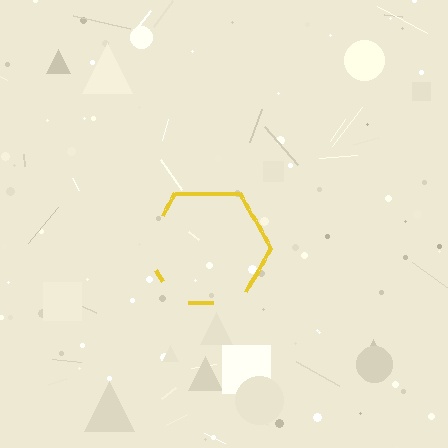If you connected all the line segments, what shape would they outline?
They would outline a hexagon.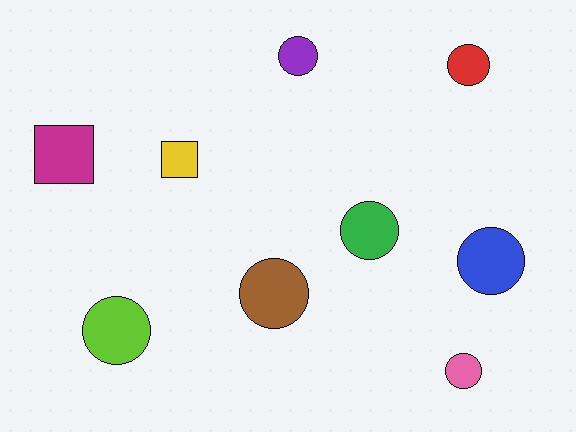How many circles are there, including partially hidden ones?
There are 7 circles.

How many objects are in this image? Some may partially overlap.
There are 9 objects.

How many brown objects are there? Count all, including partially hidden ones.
There is 1 brown object.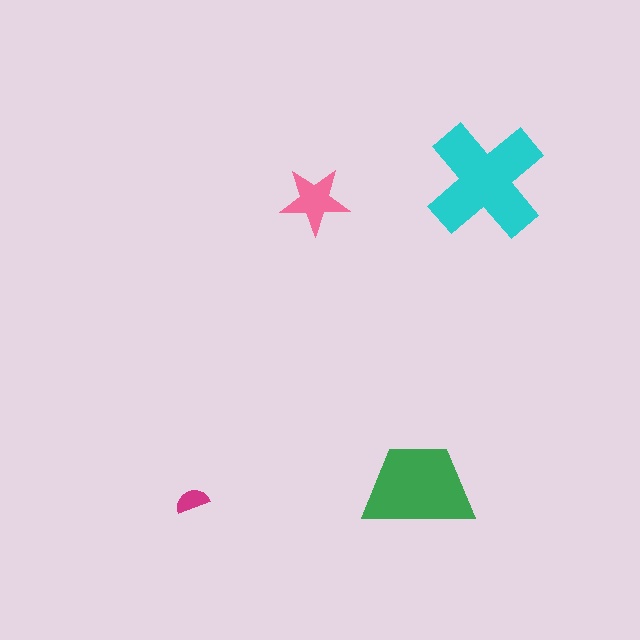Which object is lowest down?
The magenta semicircle is bottommost.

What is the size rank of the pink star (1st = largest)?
3rd.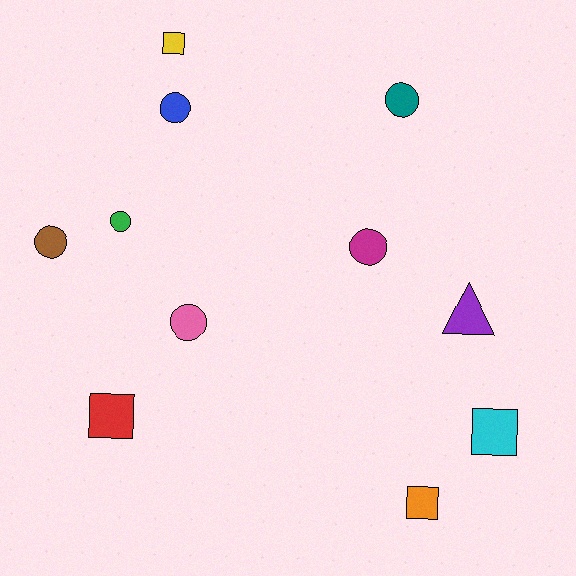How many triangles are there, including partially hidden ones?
There is 1 triangle.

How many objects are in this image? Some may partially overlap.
There are 11 objects.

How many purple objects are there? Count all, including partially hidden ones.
There is 1 purple object.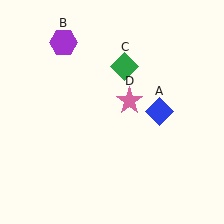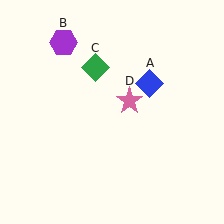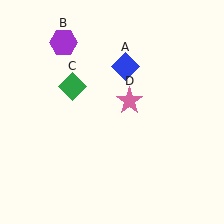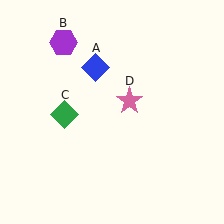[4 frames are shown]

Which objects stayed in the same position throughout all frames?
Purple hexagon (object B) and pink star (object D) remained stationary.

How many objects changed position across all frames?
2 objects changed position: blue diamond (object A), green diamond (object C).